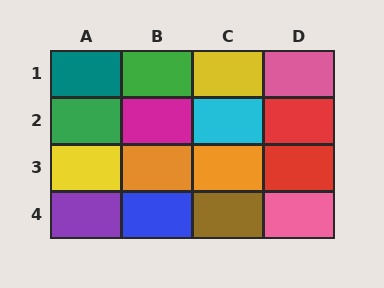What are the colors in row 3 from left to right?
Yellow, orange, orange, red.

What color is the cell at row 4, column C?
Brown.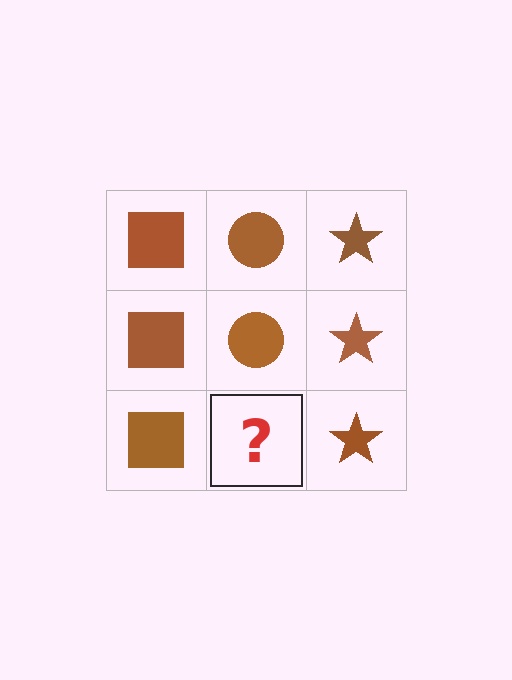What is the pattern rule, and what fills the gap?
The rule is that each column has a consistent shape. The gap should be filled with a brown circle.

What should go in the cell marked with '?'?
The missing cell should contain a brown circle.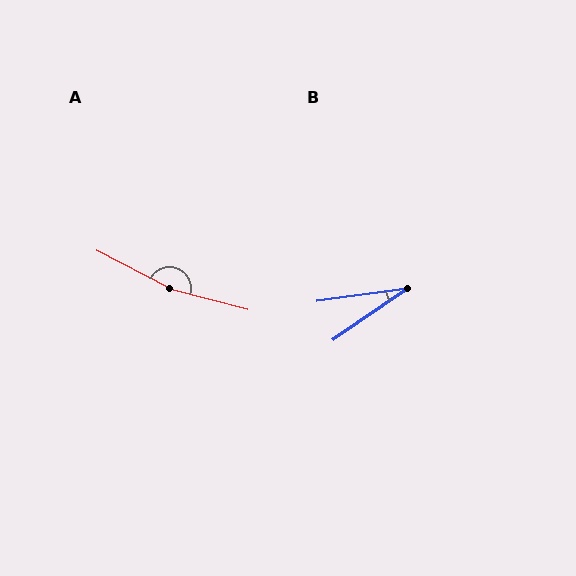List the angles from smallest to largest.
B (27°), A (167°).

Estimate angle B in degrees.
Approximately 27 degrees.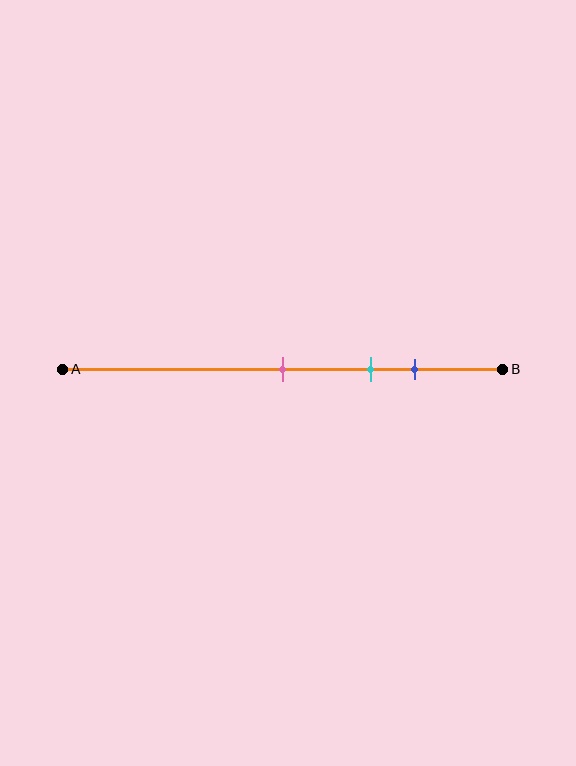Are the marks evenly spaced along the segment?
Yes, the marks are approximately evenly spaced.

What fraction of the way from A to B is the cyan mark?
The cyan mark is approximately 70% (0.7) of the way from A to B.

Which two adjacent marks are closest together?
The cyan and blue marks are the closest adjacent pair.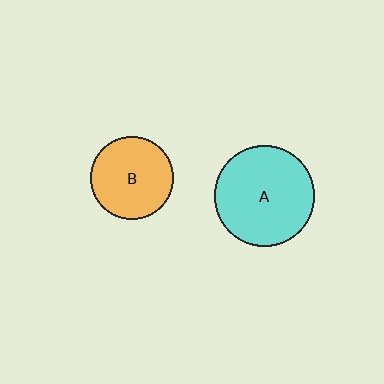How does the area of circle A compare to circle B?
Approximately 1.5 times.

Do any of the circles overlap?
No, none of the circles overlap.